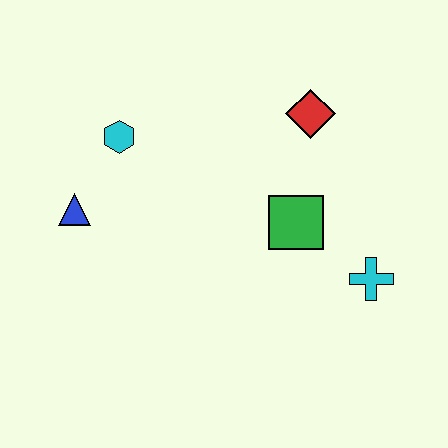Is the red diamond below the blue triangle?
No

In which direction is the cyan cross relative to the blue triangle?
The cyan cross is to the right of the blue triangle.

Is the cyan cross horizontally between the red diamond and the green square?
No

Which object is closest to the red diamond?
The green square is closest to the red diamond.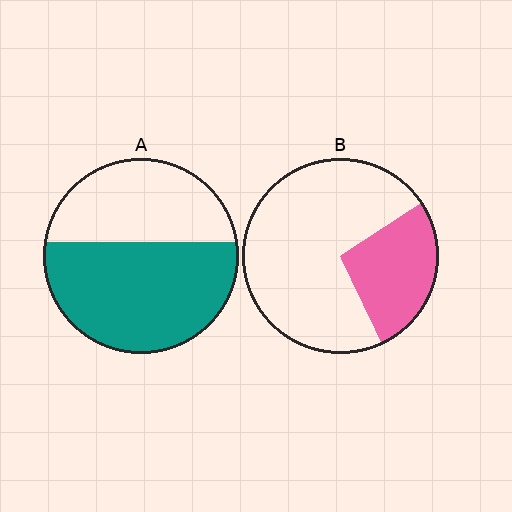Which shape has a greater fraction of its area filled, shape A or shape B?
Shape A.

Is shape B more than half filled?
No.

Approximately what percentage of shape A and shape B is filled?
A is approximately 60% and B is approximately 25%.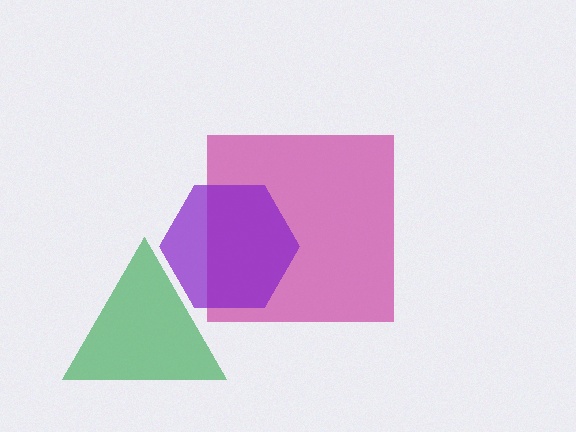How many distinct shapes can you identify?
There are 3 distinct shapes: a magenta square, a green triangle, a purple hexagon.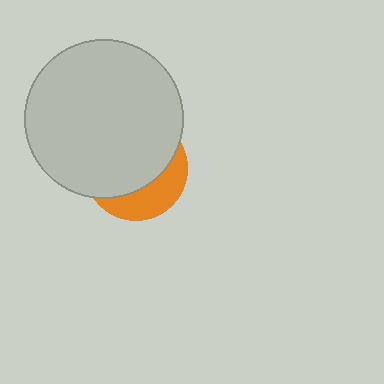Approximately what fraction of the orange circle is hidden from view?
Roughly 68% of the orange circle is hidden behind the light gray circle.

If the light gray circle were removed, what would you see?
You would see the complete orange circle.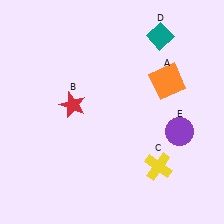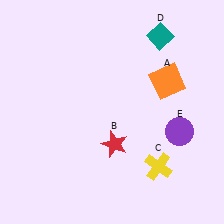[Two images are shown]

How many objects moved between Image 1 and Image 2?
1 object moved between the two images.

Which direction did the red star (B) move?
The red star (B) moved right.